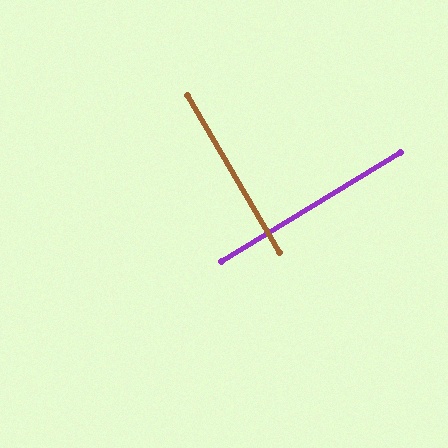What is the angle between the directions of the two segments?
Approximately 89 degrees.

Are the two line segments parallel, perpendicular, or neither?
Perpendicular — they meet at approximately 89°.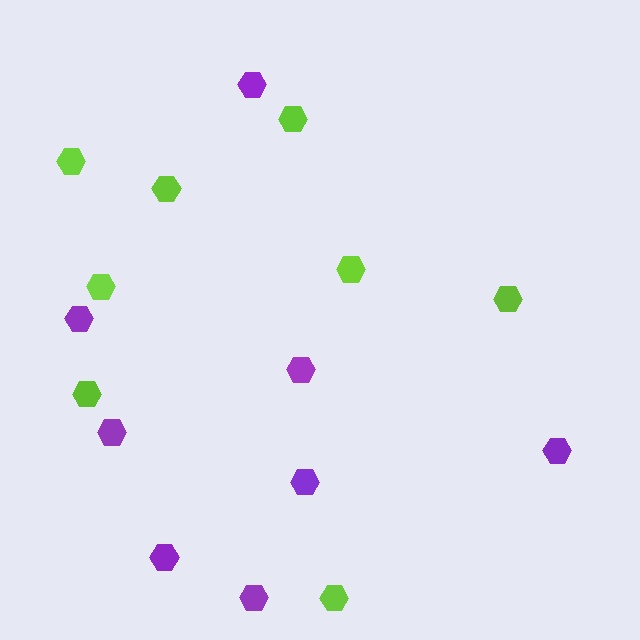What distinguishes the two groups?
There are 2 groups: one group of purple hexagons (8) and one group of lime hexagons (8).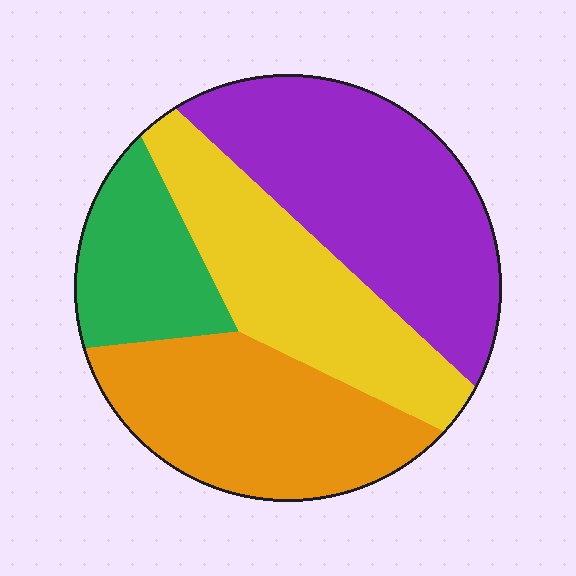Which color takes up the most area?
Purple, at roughly 35%.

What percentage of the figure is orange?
Orange covers around 25% of the figure.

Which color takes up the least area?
Green, at roughly 15%.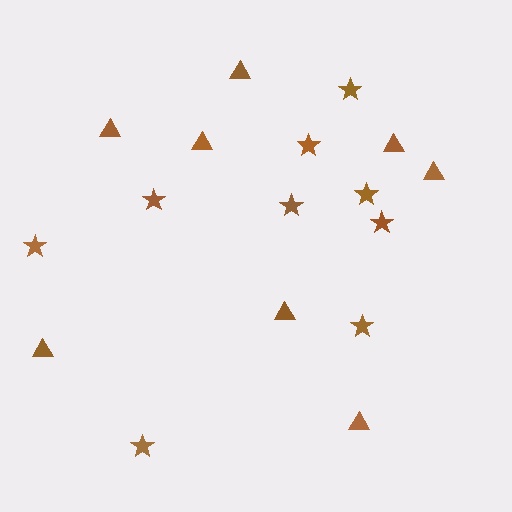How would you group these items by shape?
There are 2 groups: one group of triangles (8) and one group of stars (9).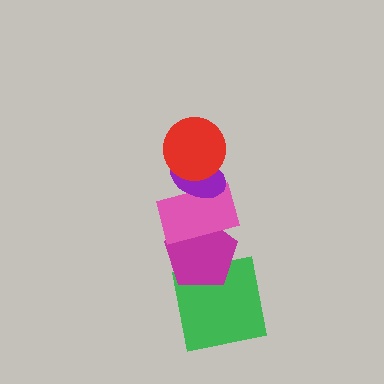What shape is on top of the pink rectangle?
The purple ellipse is on top of the pink rectangle.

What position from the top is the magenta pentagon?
The magenta pentagon is 4th from the top.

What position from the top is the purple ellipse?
The purple ellipse is 2nd from the top.